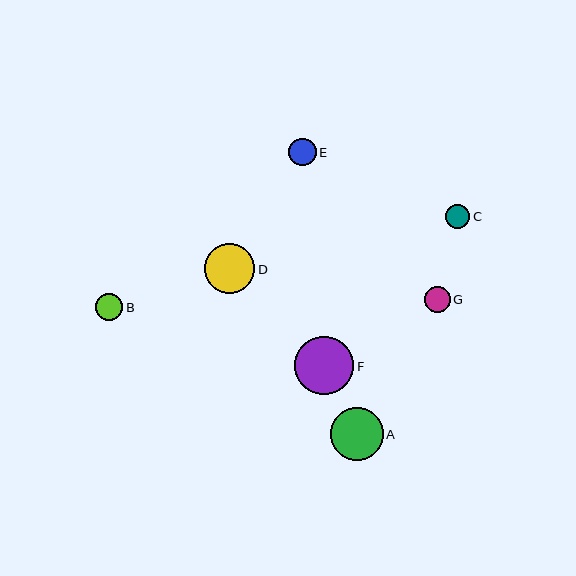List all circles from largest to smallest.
From largest to smallest: F, A, D, E, B, G, C.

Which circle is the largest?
Circle F is the largest with a size of approximately 59 pixels.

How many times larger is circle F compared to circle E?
Circle F is approximately 2.1 times the size of circle E.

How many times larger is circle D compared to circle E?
Circle D is approximately 1.8 times the size of circle E.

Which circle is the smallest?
Circle C is the smallest with a size of approximately 24 pixels.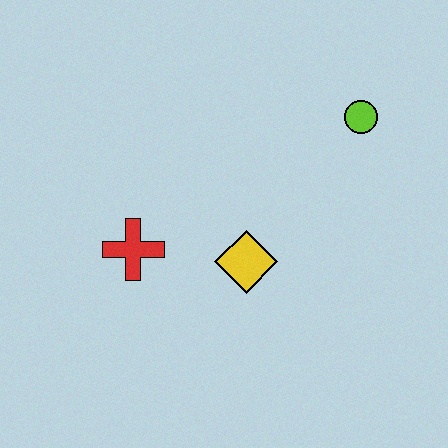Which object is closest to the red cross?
The yellow diamond is closest to the red cross.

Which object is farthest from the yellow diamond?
The lime circle is farthest from the yellow diamond.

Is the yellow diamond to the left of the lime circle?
Yes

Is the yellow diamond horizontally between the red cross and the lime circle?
Yes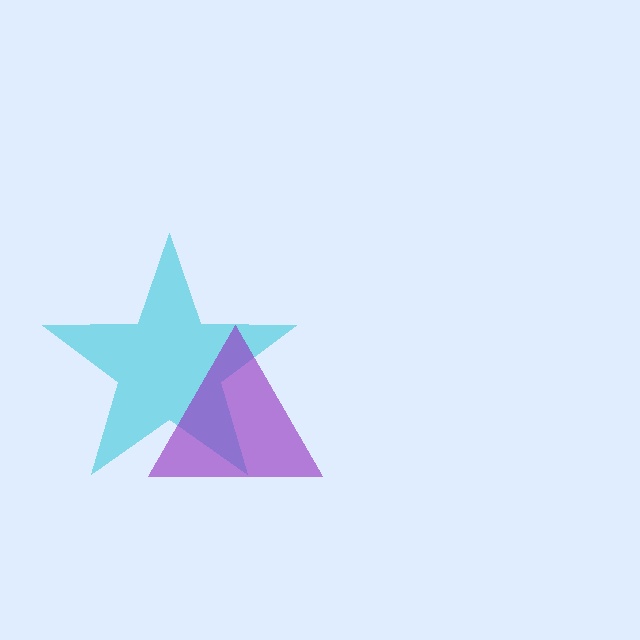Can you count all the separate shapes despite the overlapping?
Yes, there are 2 separate shapes.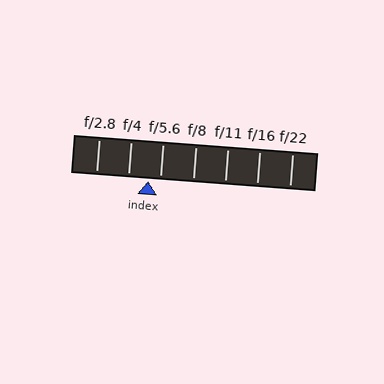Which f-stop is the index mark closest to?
The index mark is closest to f/5.6.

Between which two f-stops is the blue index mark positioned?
The index mark is between f/4 and f/5.6.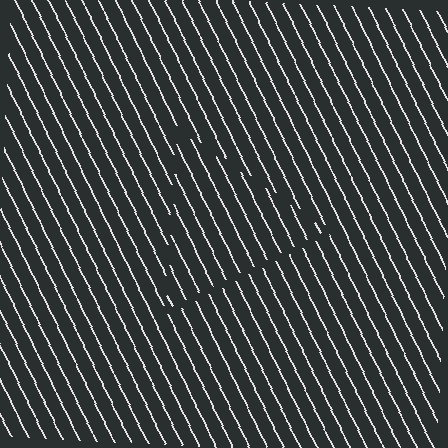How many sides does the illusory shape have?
3 sides — the line-ends trace a triangle.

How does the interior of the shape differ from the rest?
The interior of the shape contains the same grating, shifted by half a period — the contour is defined by the phase discontinuity where line-ends from the inner and outer gratings abut.